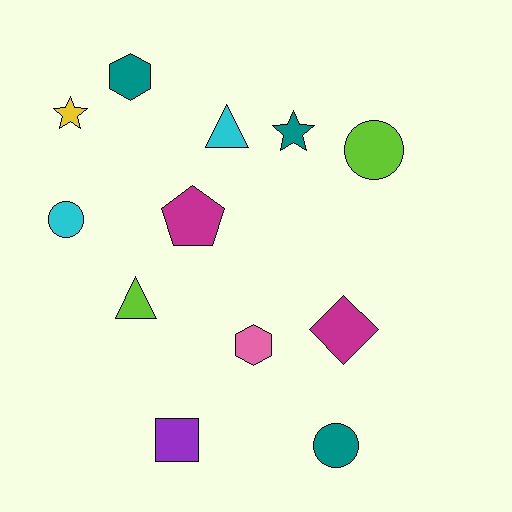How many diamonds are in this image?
There is 1 diamond.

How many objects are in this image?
There are 12 objects.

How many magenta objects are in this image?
There are 2 magenta objects.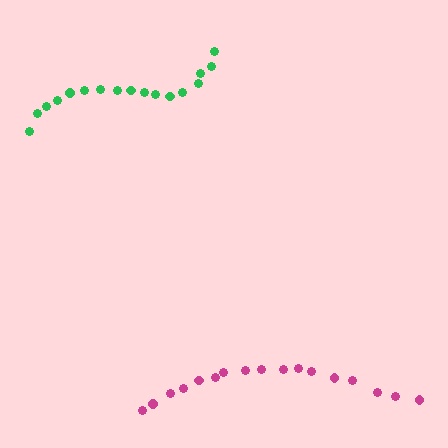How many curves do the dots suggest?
There are 2 distinct paths.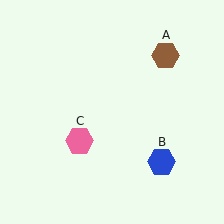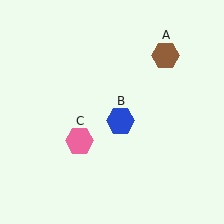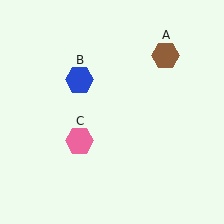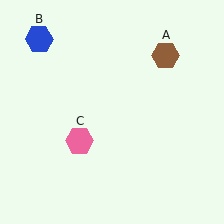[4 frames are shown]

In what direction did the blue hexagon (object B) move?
The blue hexagon (object B) moved up and to the left.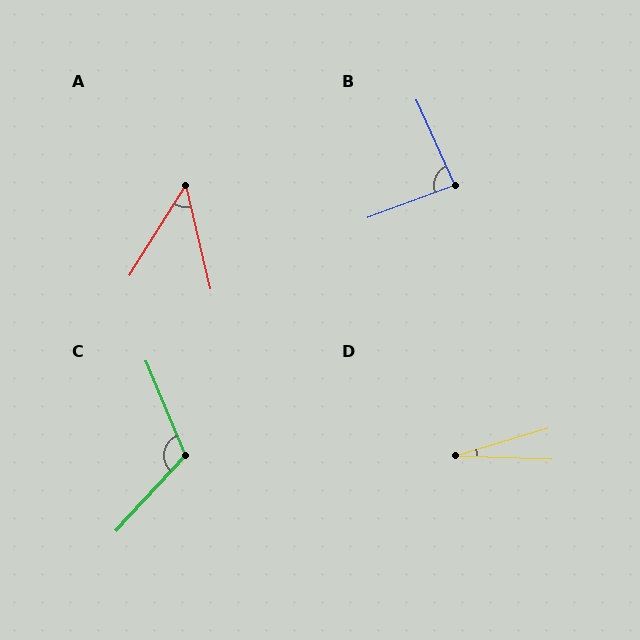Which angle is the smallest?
D, at approximately 19 degrees.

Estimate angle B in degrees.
Approximately 86 degrees.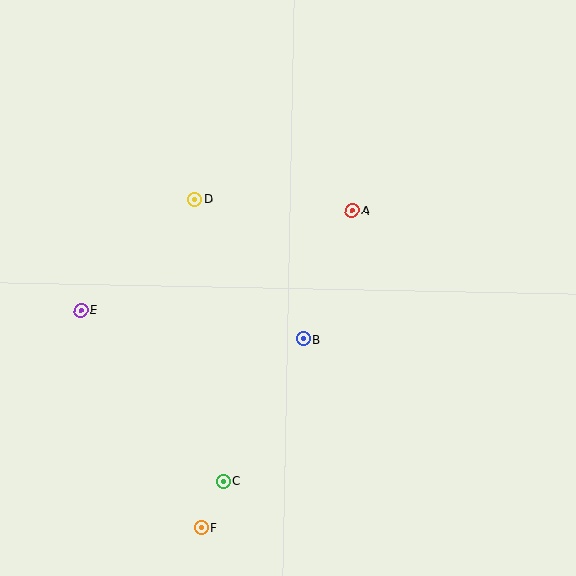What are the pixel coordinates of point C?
Point C is at (223, 481).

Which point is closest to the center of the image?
Point B at (303, 339) is closest to the center.